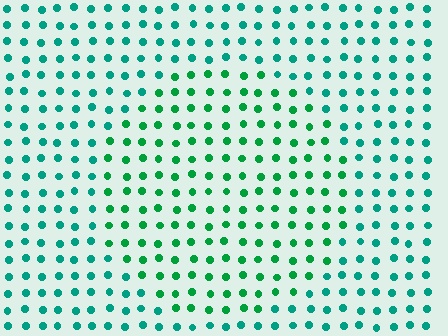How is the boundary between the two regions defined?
The boundary is defined purely by a slight shift in hue (about 28 degrees). Spacing, size, and orientation are identical on both sides.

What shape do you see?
I see a circle.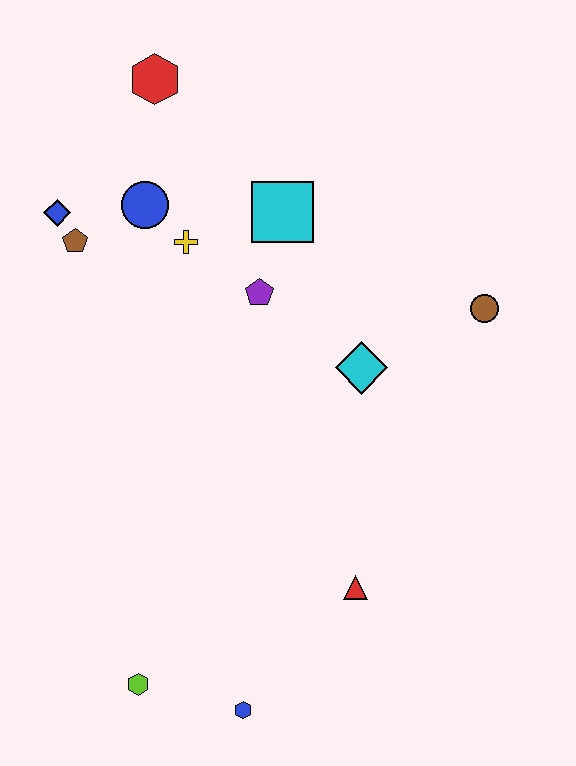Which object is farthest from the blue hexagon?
The red hexagon is farthest from the blue hexagon.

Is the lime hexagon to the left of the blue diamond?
No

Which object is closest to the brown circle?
The cyan diamond is closest to the brown circle.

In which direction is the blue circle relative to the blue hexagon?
The blue circle is above the blue hexagon.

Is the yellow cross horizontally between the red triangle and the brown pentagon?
Yes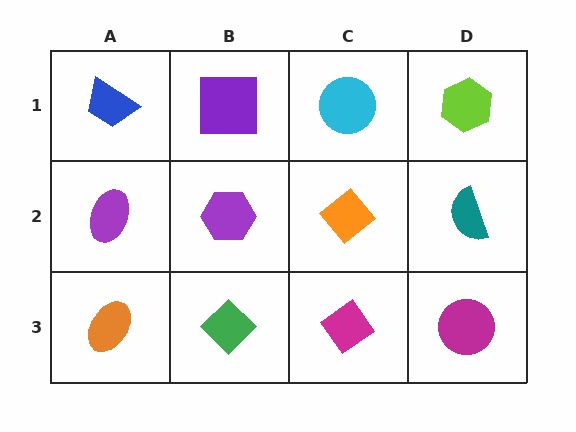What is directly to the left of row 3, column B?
An orange ellipse.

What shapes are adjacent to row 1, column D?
A teal semicircle (row 2, column D), a cyan circle (row 1, column C).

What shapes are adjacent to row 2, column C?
A cyan circle (row 1, column C), a magenta diamond (row 3, column C), a purple hexagon (row 2, column B), a teal semicircle (row 2, column D).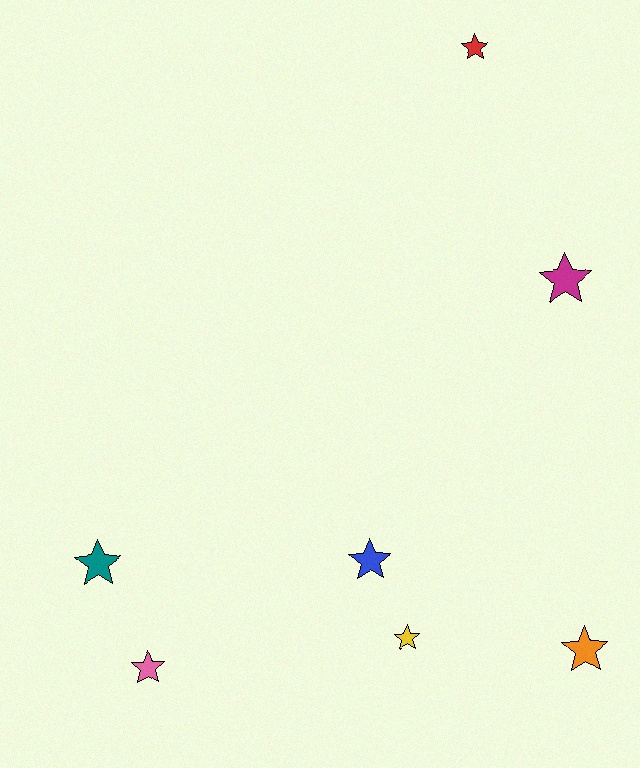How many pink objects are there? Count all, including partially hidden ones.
There is 1 pink object.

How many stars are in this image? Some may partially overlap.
There are 7 stars.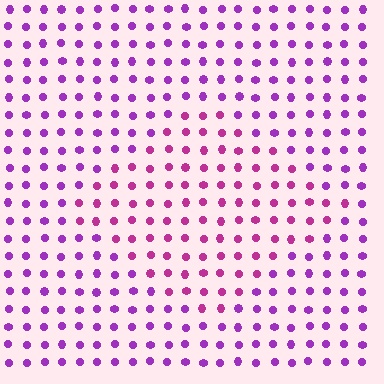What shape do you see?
I see a diamond.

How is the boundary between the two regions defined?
The boundary is defined purely by a slight shift in hue (about 30 degrees). Spacing, size, and orientation are identical on both sides.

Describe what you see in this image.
The image is filled with small purple elements in a uniform arrangement. A diamond-shaped region is visible where the elements are tinted to a slightly different hue, forming a subtle color boundary.